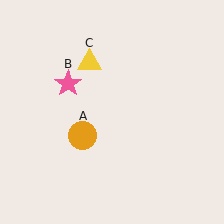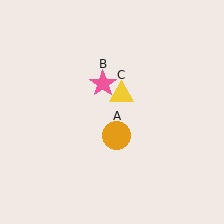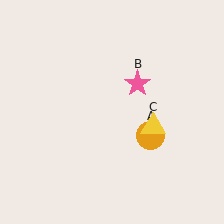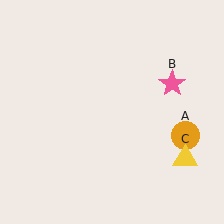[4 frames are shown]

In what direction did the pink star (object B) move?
The pink star (object B) moved right.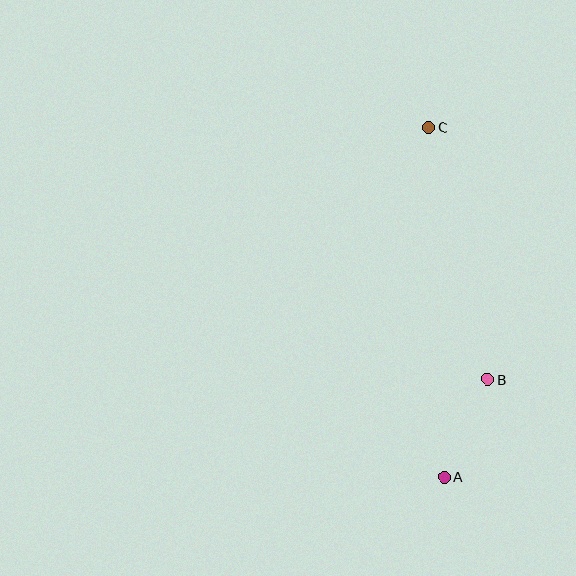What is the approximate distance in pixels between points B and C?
The distance between B and C is approximately 258 pixels.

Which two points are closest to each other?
Points A and B are closest to each other.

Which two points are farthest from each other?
Points A and C are farthest from each other.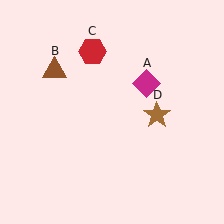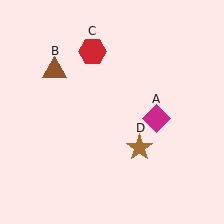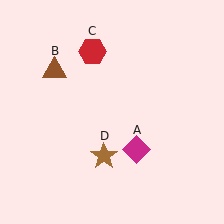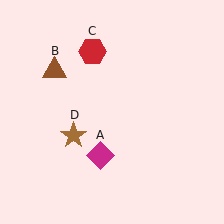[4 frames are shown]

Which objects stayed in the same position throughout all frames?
Brown triangle (object B) and red hexagon (object C) remained stationary.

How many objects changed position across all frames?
2 objects changed position: magenta diamond (object A), brown star (object D).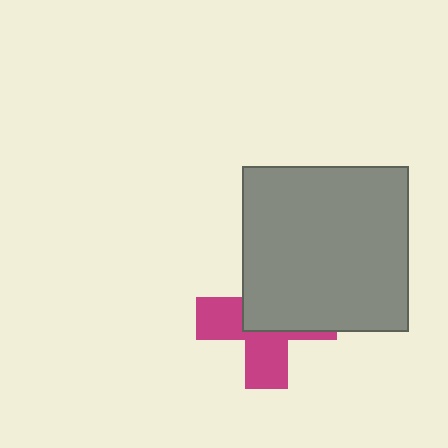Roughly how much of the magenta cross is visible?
About half of it is visible (roughly 47%).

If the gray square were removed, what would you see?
You would see the complete magenta cross.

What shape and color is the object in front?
The object in front is a gray square.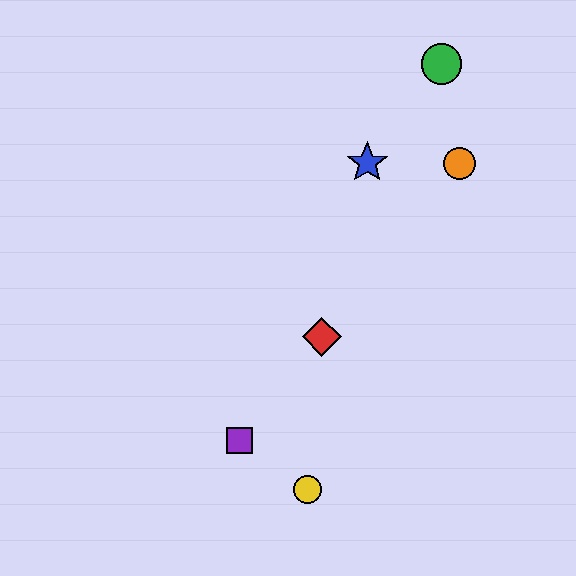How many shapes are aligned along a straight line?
3 shapes (the red diamond, the purple square, the orange circle) are aligned along a straight line.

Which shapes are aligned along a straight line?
The red diamond, the purple square, the orange circle are aligned along a straight line.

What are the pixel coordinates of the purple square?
The purple square is at (240, 440).